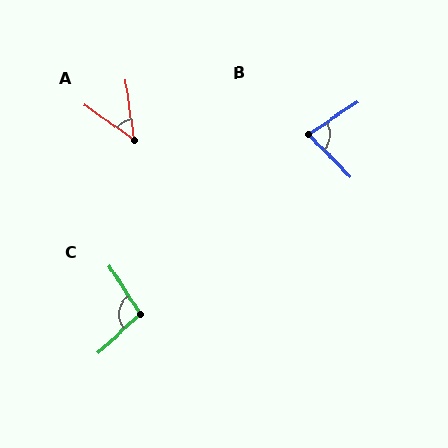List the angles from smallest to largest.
A (47°), B (80°), C (100°).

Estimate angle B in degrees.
Approximately 80 degrees.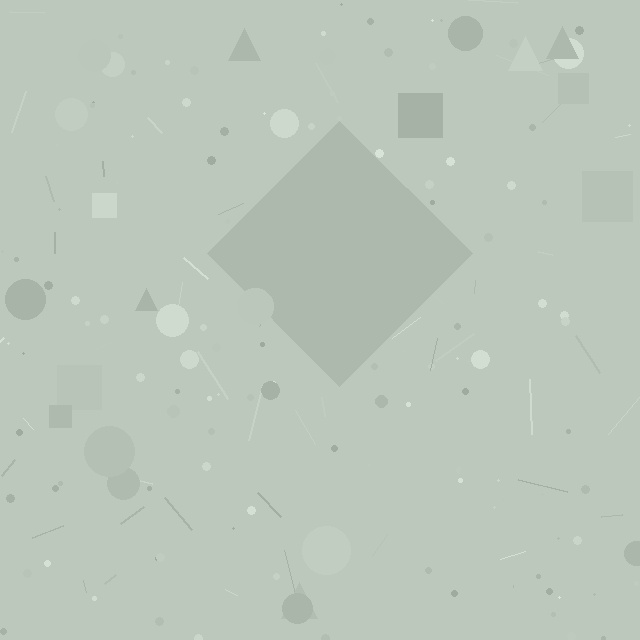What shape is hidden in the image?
A diamond is hidden in the image.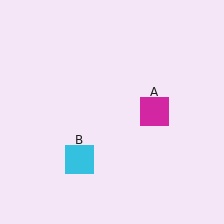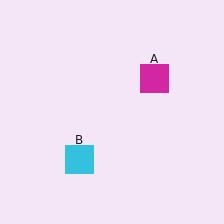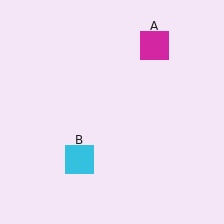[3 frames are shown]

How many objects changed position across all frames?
1 object changed position: magenta square (object A).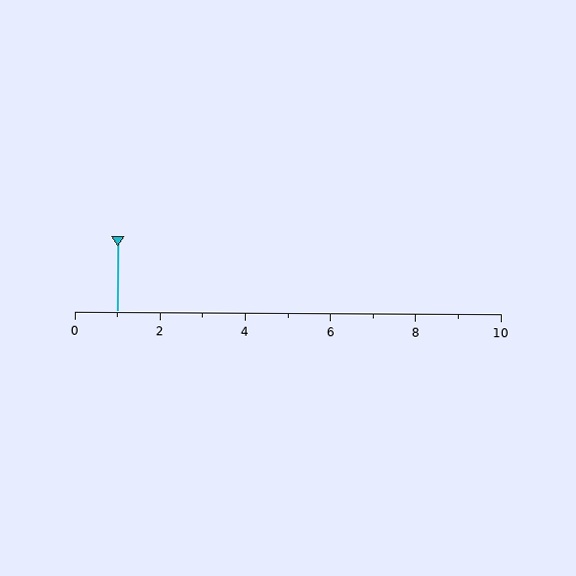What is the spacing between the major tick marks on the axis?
The major ticks are spaced 2 apart.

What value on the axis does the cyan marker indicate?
The marker indicates approximately 1.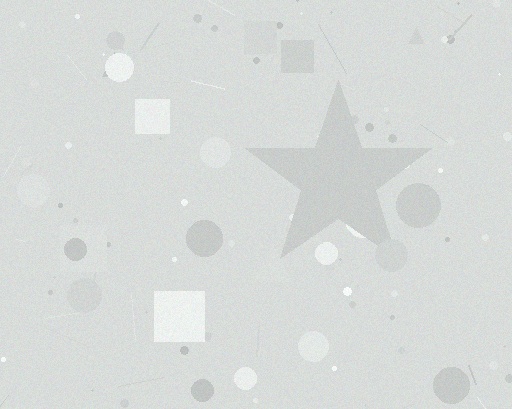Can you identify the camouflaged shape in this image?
The camouflaged shape is a star.